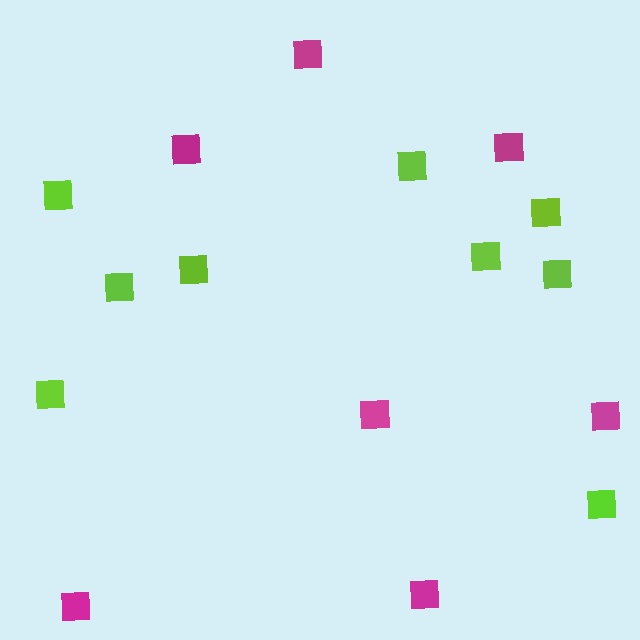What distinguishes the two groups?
There are 2 groups: one group of magenta squares (7) and one group of lime squares (9).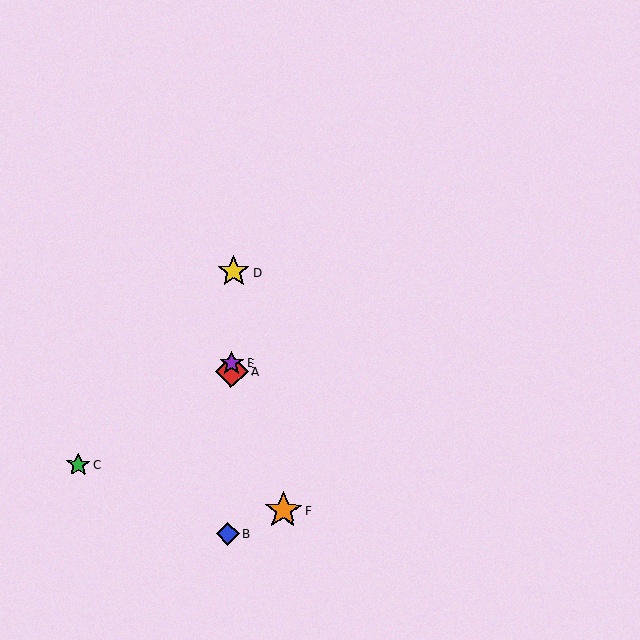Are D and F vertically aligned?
No, D is at x≈234 and F is at x≈283.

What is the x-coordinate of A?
Object A is at x≈232.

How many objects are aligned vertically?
4 objects (A, B, D, E) are aligned vertically.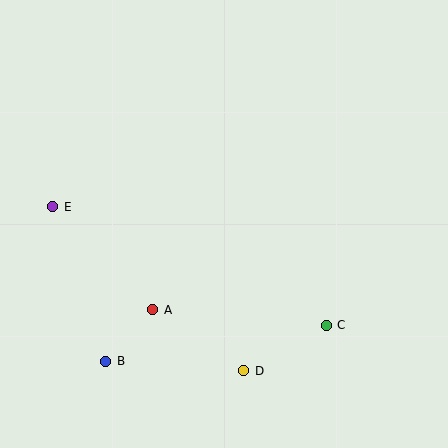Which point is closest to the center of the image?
Point A at (153, 310) is closest to the center.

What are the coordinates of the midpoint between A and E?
The midpoint between A and E is at (103, 258).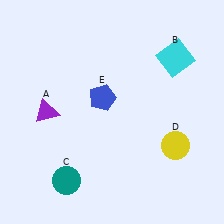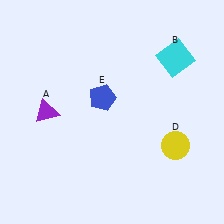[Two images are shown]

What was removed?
The teal circle (C) was removed in Image 2.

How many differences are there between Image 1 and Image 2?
There is 1 difference between the two images.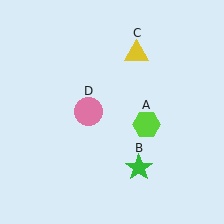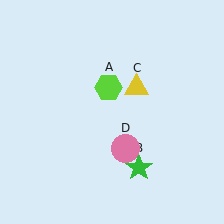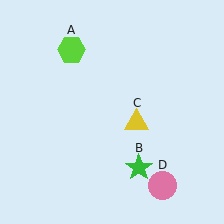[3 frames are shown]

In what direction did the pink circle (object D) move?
The pink circle (object D) moved down and to the right.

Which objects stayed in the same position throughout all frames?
Green star (object B) remained stationary.